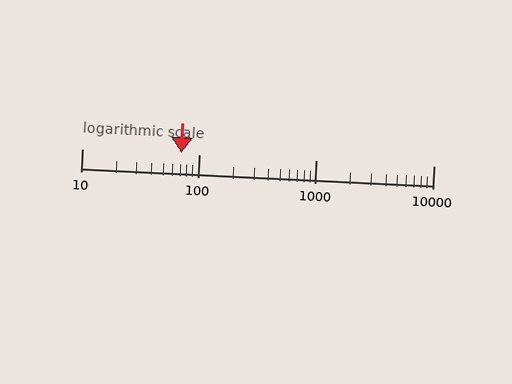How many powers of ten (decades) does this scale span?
The scale spans 3 decades, from 10 to 10000.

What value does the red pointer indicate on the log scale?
The pointer indicates approximately 70.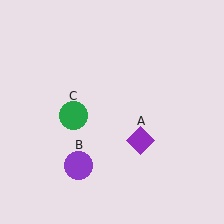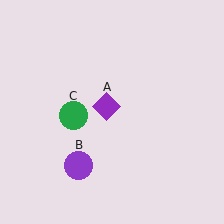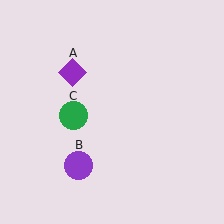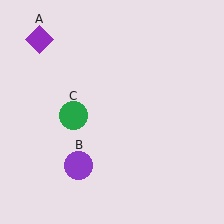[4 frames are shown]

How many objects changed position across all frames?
1 object changed position: purple diamond (object A).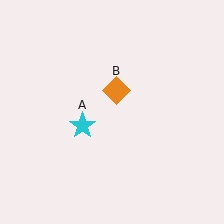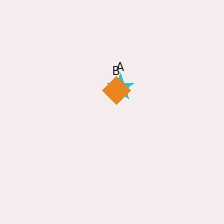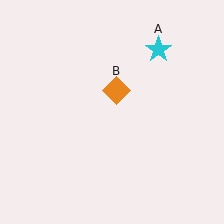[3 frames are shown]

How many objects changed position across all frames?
1 object changed position: cyan star (object A).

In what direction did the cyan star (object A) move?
The cyan star (object A) moved up and to the right.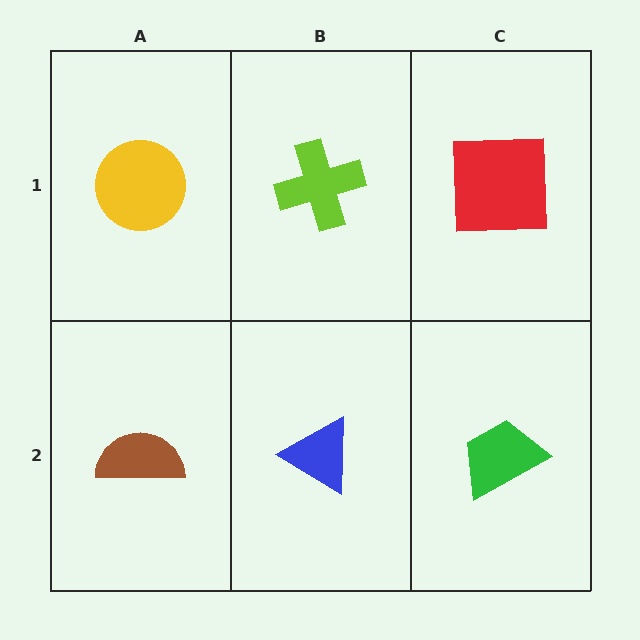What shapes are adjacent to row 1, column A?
A brown semicircle (row 2, column A), a lime cross (row 1, column B).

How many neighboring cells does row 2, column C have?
2.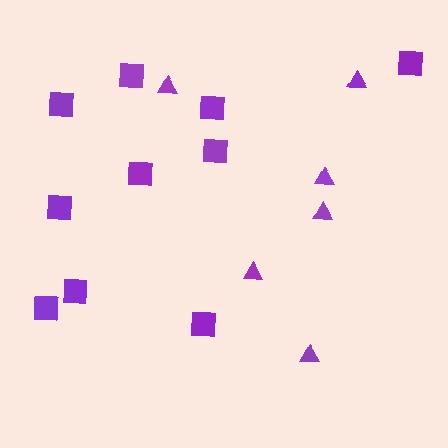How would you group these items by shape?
There are 2 groups: one group of triangles (6) and one group of squares (10).